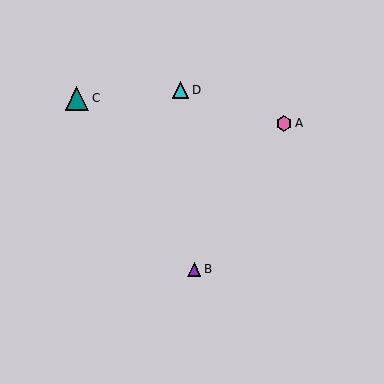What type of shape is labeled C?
Shape C is a teal triangle.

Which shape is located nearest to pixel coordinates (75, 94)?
The teal triangle (labeled C) at (77, 98) is nearest to that location.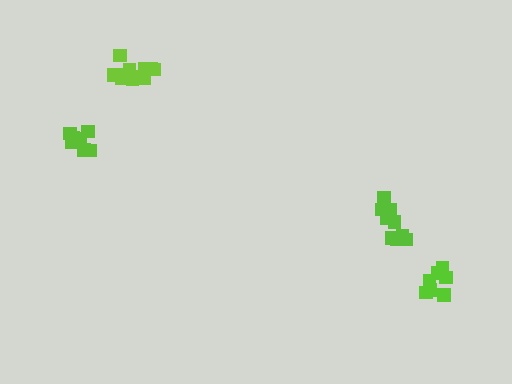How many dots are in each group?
Group 1: 12 dots, Group 2: 11 dots, Group 3: 7 dots, Group 4: 7 dots (37 total).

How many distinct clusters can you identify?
There are 4 distinct clusters.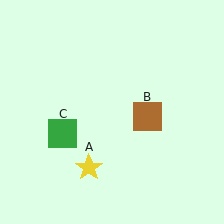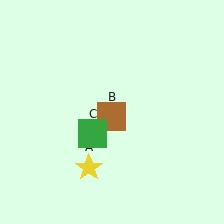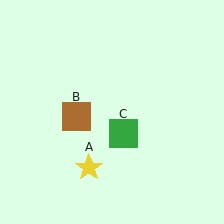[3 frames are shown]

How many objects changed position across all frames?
2 objects changed position: brown square (object B), green square (object C).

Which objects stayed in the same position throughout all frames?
Yellow star (object A) remained stationary.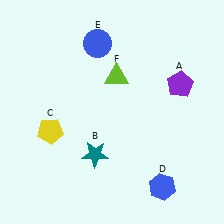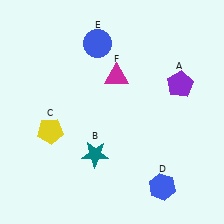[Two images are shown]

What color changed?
The triangle (F) changed from lime in Image 1 to magenta in Image 2.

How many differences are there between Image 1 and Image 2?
There is 1 difference between the two images.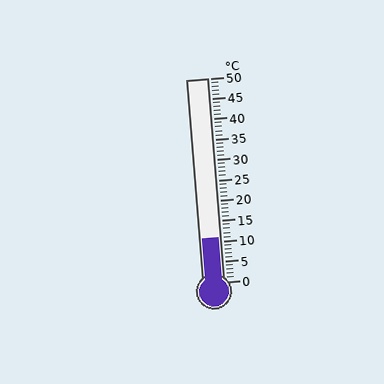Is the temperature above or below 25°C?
The temperature is below 25°C.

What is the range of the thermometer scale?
The thermometer scale ranges from 0°C to 50°C.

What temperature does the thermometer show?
The thermometer shows approximately 11°C.